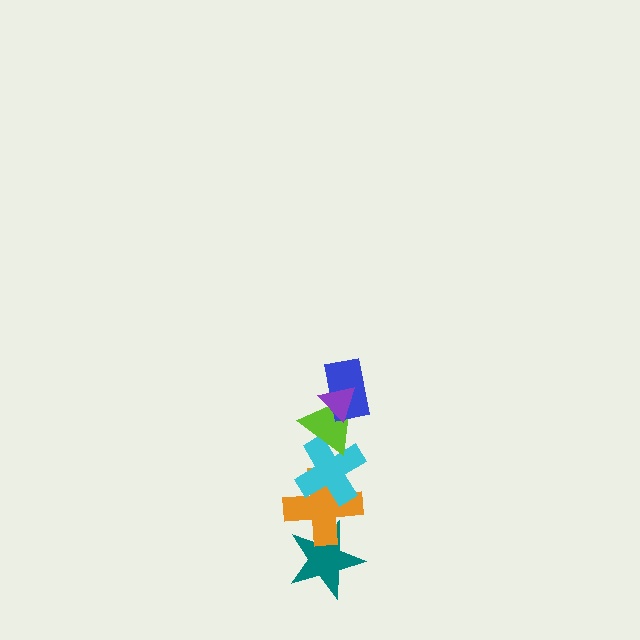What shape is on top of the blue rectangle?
The purple triangle is on top of the blue rectangle.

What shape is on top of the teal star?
The orange cross is on top of the teal star.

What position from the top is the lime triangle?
The lime triangle is 3rd from the top.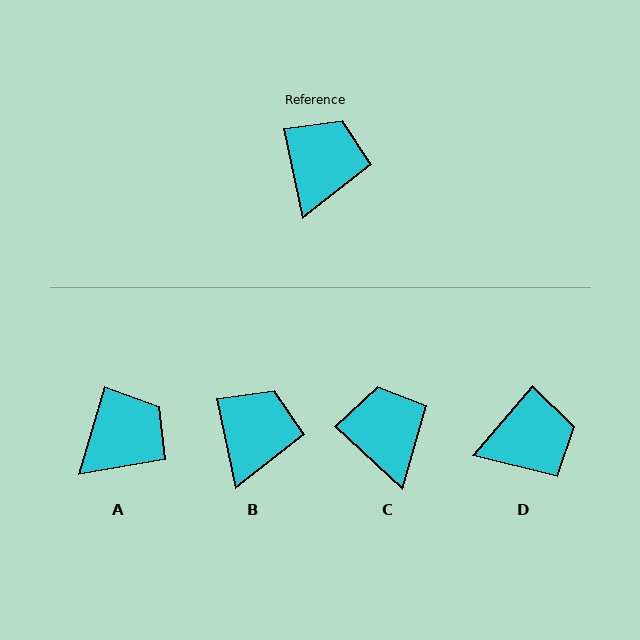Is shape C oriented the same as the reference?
No, it is off by about 36 degrees.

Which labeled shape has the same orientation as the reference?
B.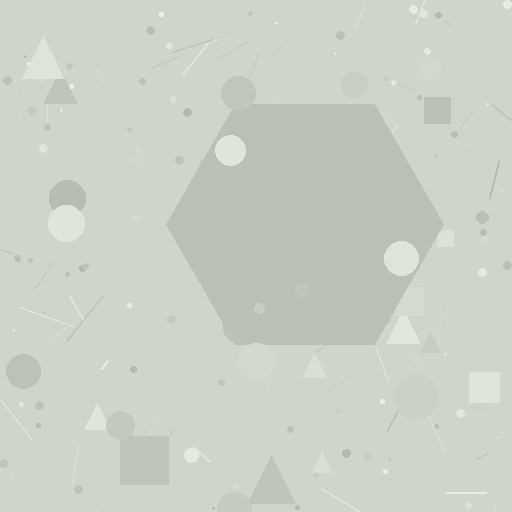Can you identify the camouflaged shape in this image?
The camouflaged shape is a hexagon.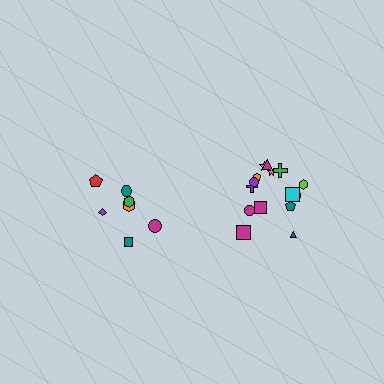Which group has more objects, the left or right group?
The right group.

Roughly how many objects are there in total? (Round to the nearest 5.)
Roughly 25 objects in total.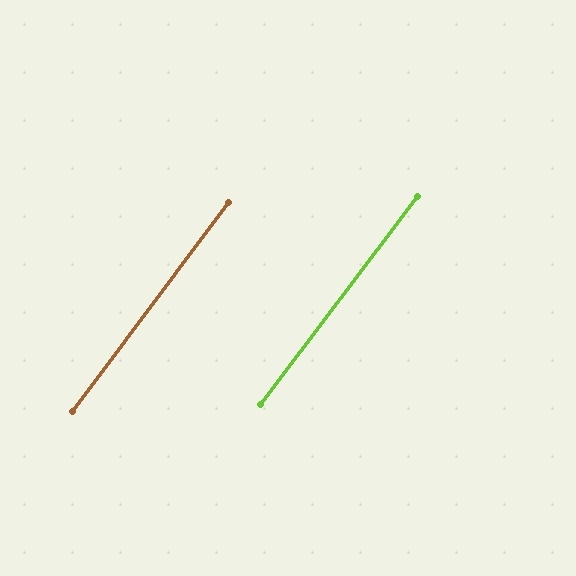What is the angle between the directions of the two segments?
Approximately 0 degrees.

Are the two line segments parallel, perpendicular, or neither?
Parallel — their directions differ by only 0.1°.